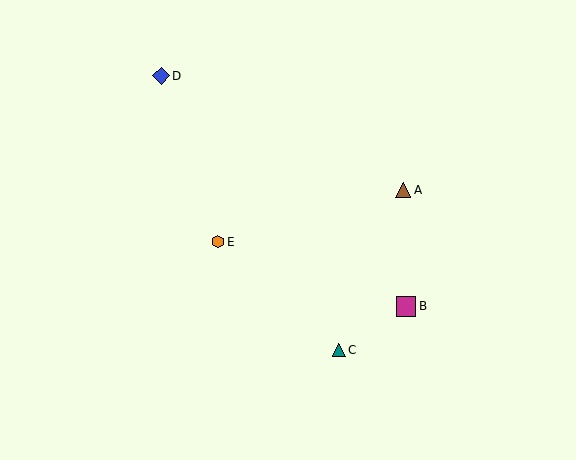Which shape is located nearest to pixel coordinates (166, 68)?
The blue diamond (labeled D) at (161, 76) is nearest to that location.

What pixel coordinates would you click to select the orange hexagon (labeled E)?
Click at (218, 242) to select the orange hexagon E.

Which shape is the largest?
The magenta square (labeled B) is the largest.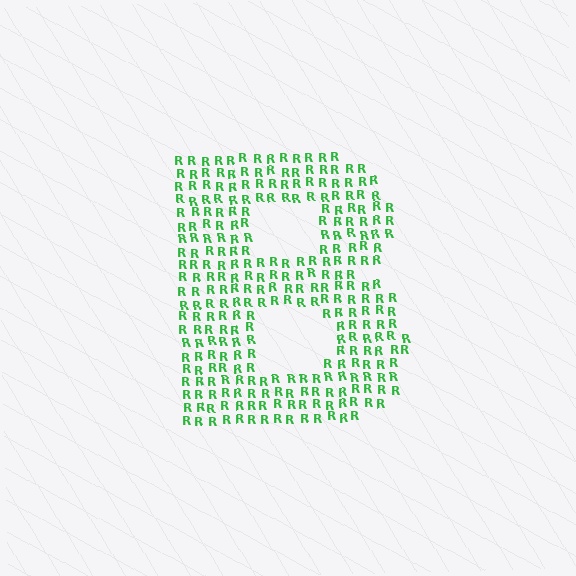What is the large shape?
The large shape is the letter B.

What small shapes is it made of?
It is made of small letter R's.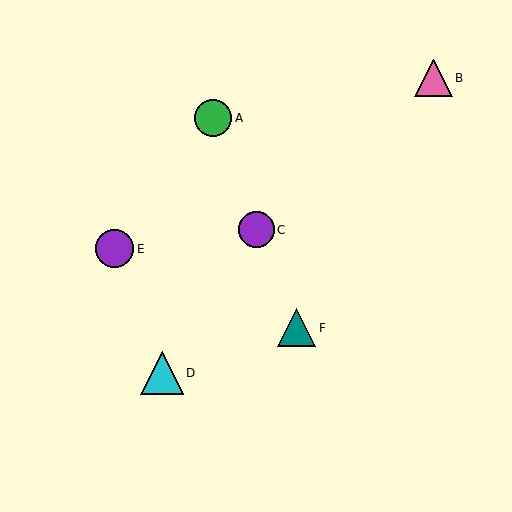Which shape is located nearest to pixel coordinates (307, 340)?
The teal triangle (labeled F) at (297, 328) is nearest to that location.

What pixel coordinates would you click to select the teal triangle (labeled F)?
Click at (297, 328) to select the teal triangle F.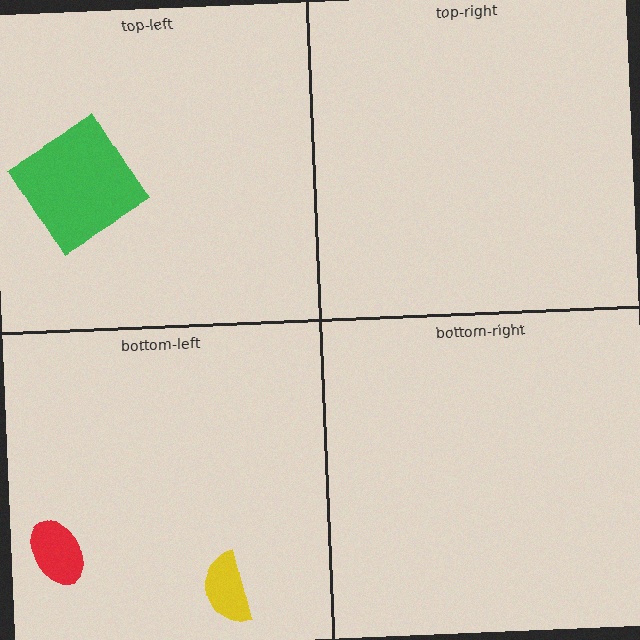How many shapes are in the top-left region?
1.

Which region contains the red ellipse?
The bottom-left region.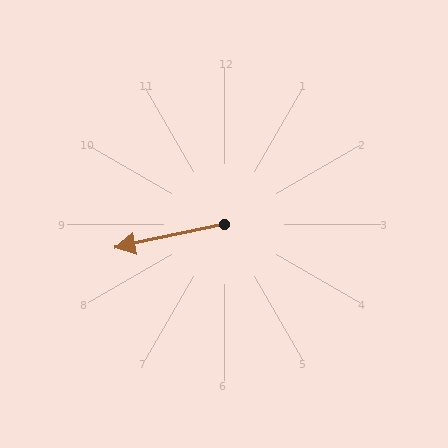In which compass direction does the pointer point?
West.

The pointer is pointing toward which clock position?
Roughly 9 o'clock.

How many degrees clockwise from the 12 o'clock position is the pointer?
Approximately 258 degrees.